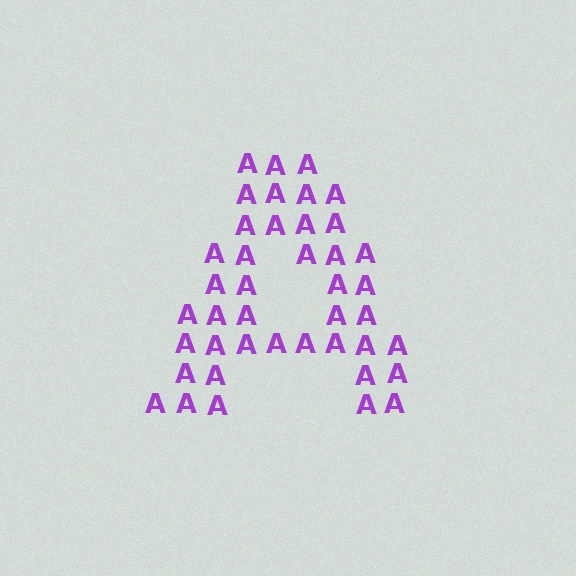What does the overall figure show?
The overall figure shows the letter A.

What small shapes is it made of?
It is made of small letter A's.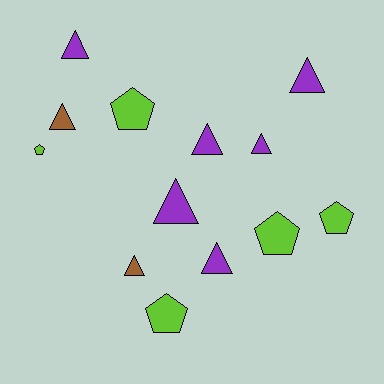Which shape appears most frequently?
Triangle, with 8 objects.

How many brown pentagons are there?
There are no brown pentagons.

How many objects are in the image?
There are 13 objects.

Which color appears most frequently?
Purple, with 6 objects.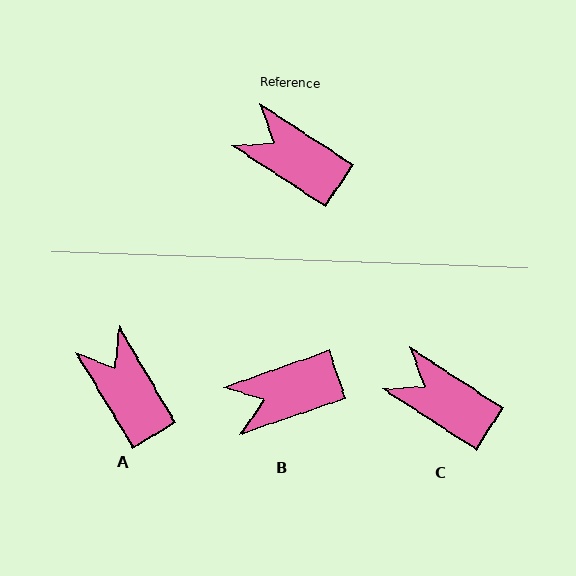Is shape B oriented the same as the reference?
No, it is off by about 52 degrees.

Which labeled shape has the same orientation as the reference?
C.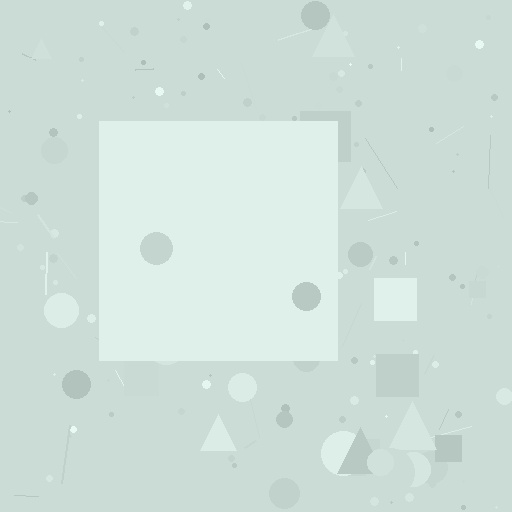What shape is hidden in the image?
A square is hidden in the image.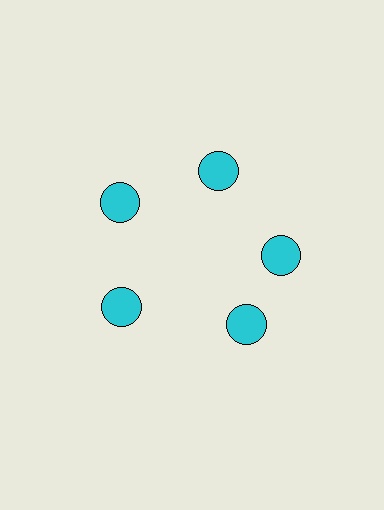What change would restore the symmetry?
The symmetry would be restored by rotating it back into even spacing with its neighbors so that all 5 circles sit at equal angles and equal distance from the center.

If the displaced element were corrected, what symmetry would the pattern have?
It would have 5-fold rotational symmetry — the pattern would map onto itself every 72 degrees.